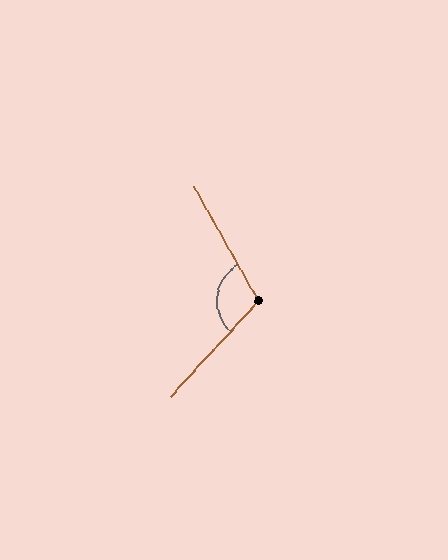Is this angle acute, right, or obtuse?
It is obtuse.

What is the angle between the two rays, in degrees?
Approximately 109 degrees.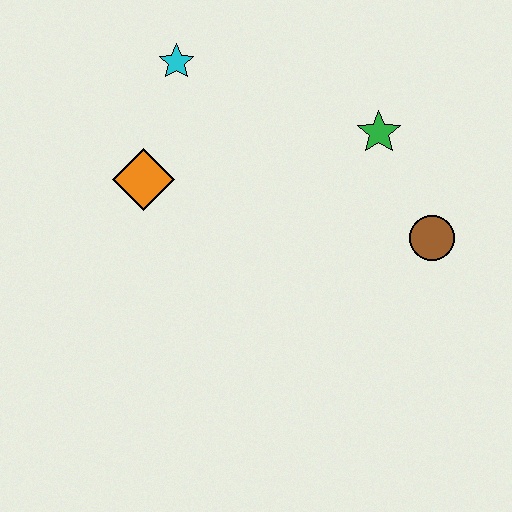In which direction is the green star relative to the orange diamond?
The green star is to the right of the orange diamond.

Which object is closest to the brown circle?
The green star is closest to the brown circle.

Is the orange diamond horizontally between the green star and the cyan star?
No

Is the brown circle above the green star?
No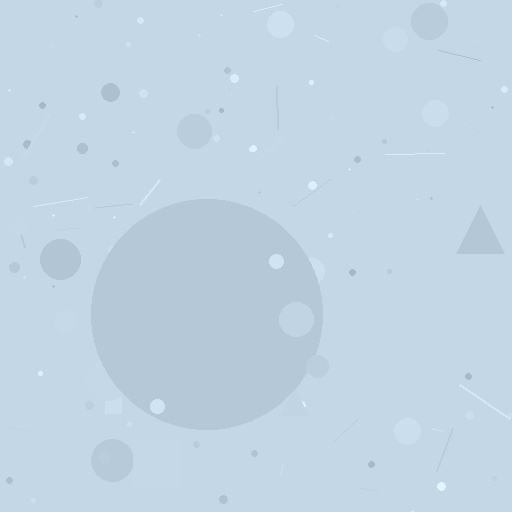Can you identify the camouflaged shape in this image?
The camouflaged shape is a circle.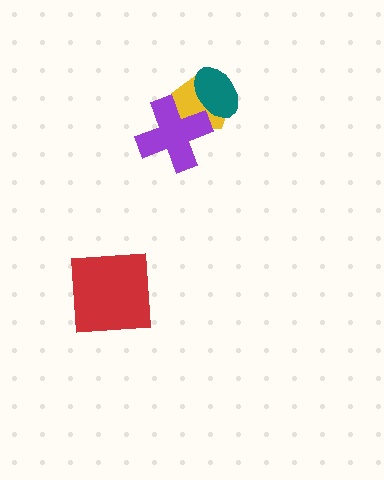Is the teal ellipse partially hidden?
No, no other shape covers it.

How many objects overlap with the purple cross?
1 object overlaps with the purple cross.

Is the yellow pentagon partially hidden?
Yes, it is partially covered by another shape.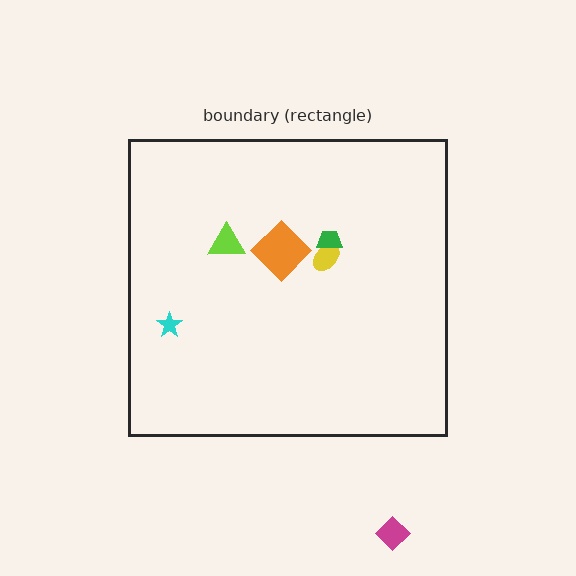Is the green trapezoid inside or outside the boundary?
Inside.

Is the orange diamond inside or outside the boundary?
Inside.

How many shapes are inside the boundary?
5 inside, 1 outside.